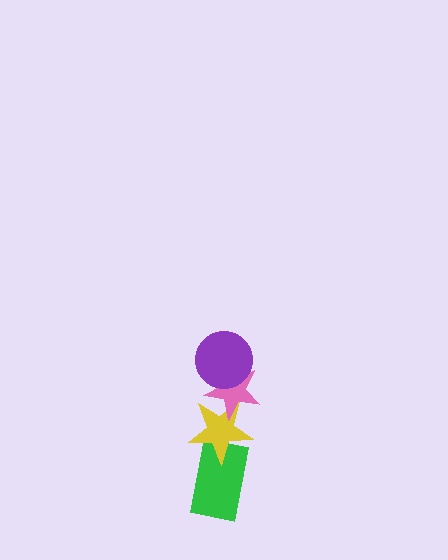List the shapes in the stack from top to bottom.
From top to bottom: the purple circle, the pink star, the yellow star, the green rectangle.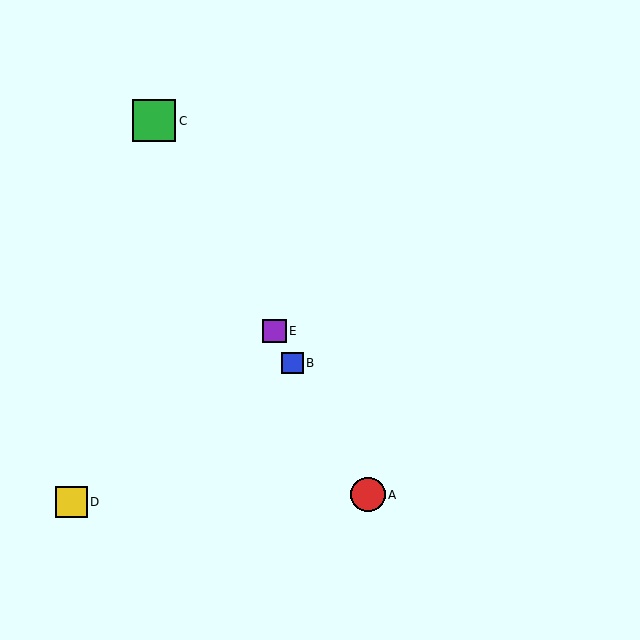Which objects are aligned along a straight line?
Objects A, B, C, E are aligned along a straight line.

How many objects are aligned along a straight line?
4 objects (A, B, C, E) are aligned along a straight line.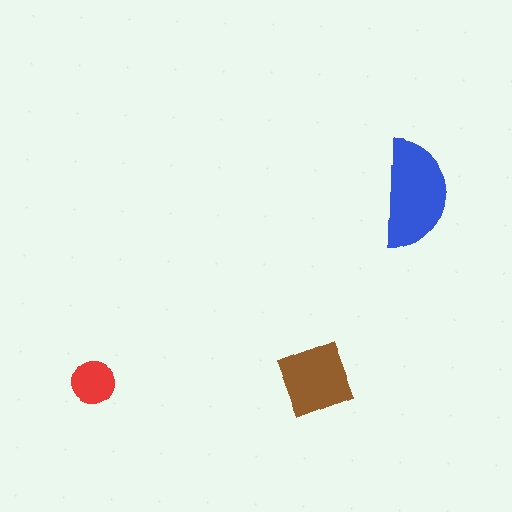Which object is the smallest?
The red circle.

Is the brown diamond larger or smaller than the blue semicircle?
Smaller.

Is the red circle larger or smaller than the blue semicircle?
Smaller.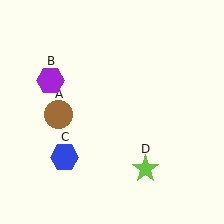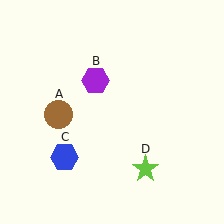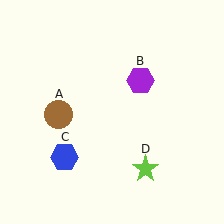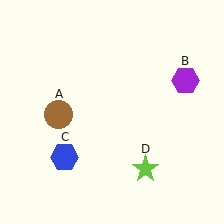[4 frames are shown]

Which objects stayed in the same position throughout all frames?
Brown circle (object A) and blue hexagon (object C) and lime star (object D) remained stationary.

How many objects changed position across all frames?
1 object changed position: purple hexagon (object B).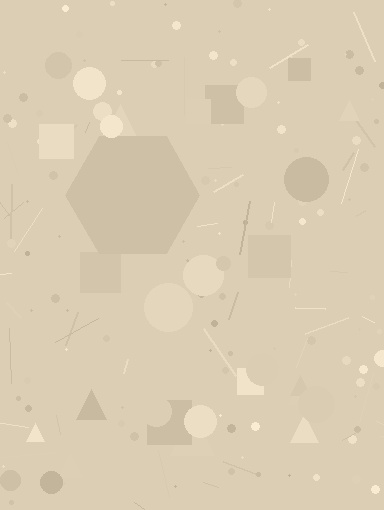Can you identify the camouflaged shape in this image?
The camouflaged shape is a hexagon.